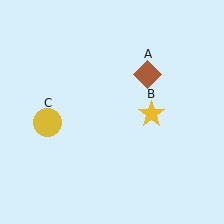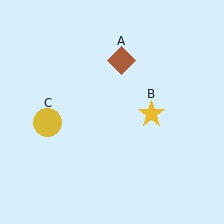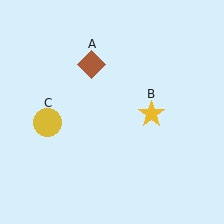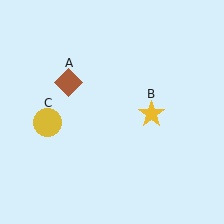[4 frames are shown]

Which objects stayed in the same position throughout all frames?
Yellow star (object B) and yellow circle (object C) remained stationary.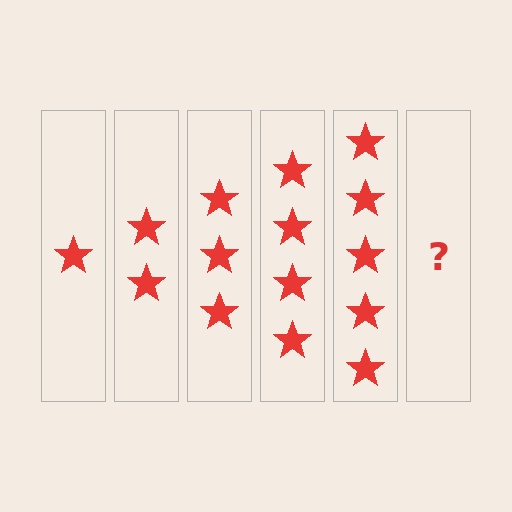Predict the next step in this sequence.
The next step is 6 stars.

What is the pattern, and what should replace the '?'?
The pattern is that each step adds one more star. The '?' should be 6 stars.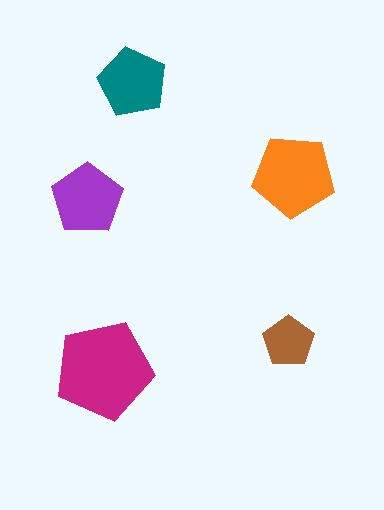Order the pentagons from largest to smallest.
the magenta one, the orange one, the purple one, the teal one, the brown one.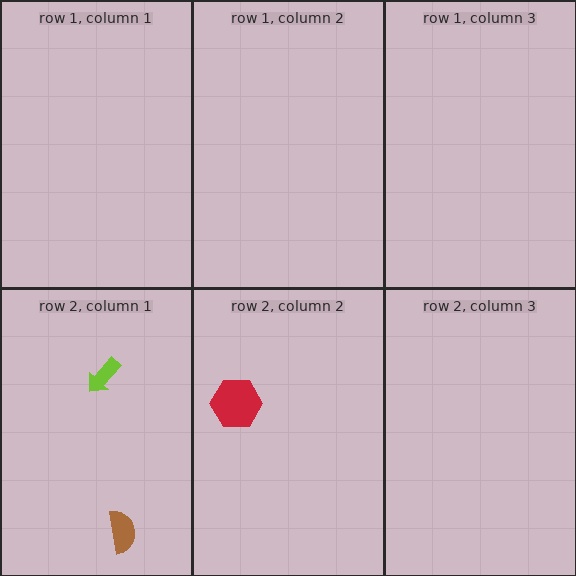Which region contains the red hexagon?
The row 2, column 2 region.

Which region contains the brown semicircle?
The row 2, column 1 region.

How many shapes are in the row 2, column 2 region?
1.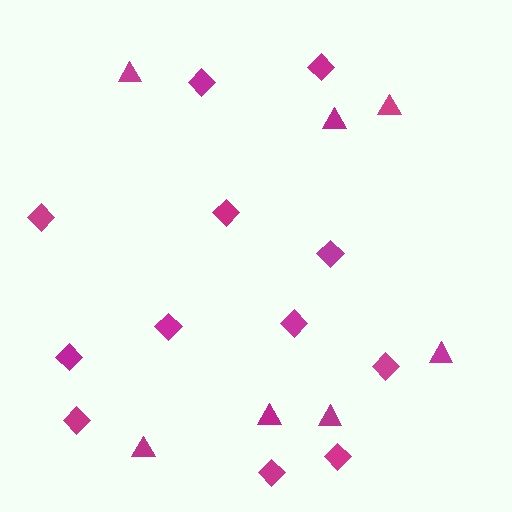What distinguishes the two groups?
There are 2 groups: one group of diamonds (12) and one group of triangles (7).